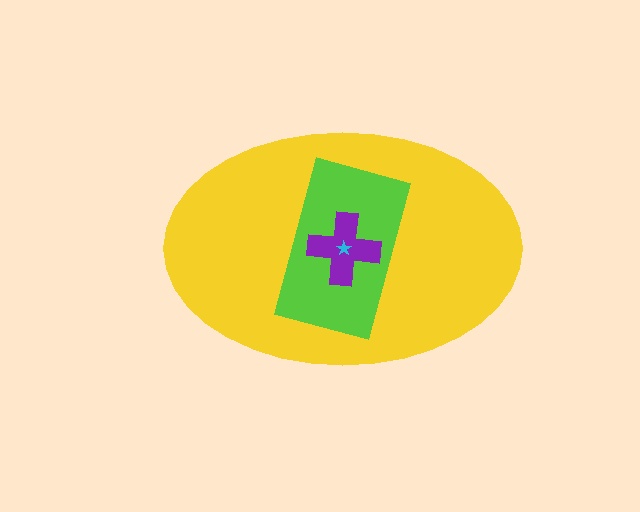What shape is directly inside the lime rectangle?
The purple cross.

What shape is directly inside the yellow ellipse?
The lime rectangle.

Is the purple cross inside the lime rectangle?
Yes.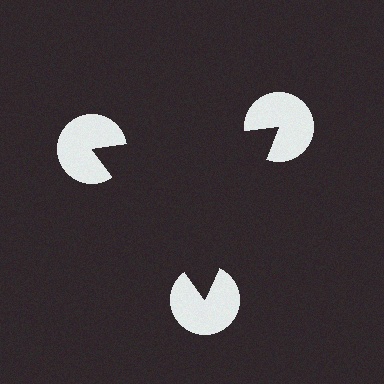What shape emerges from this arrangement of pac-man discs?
An illusory triangle — its edges are inferred from the aligned wedge cuts in the pac-man discs, not physically drawn.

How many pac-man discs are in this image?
There are 3 — one at each vertex of the illusory triangle.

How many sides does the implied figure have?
3 sides.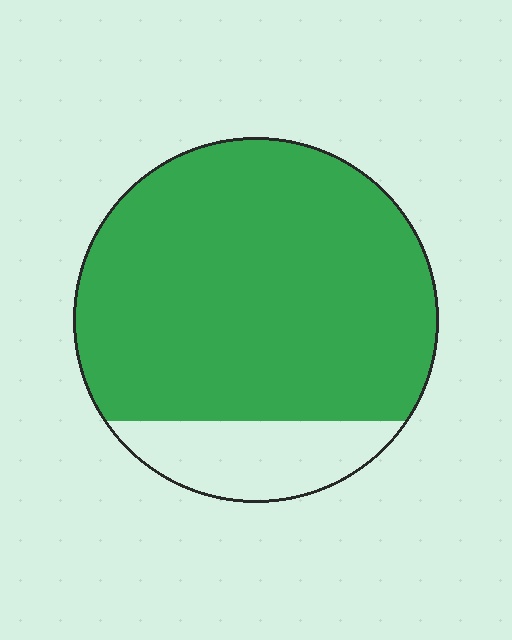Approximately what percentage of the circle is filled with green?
Approximately 85%.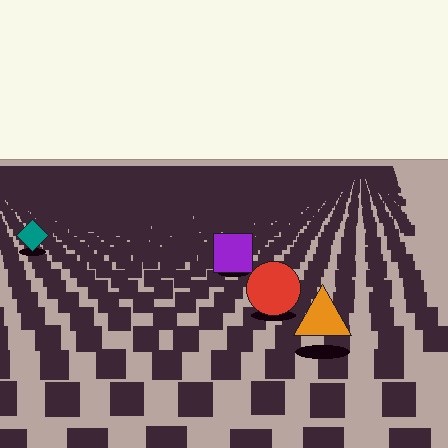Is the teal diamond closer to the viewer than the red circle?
No. The red circle is closer — you can tell from the texture gradient: the ground texture is coarser near it.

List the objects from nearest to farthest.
From nearest to farthest: the orange triangle, the red circle, the purple square, the teal diamond.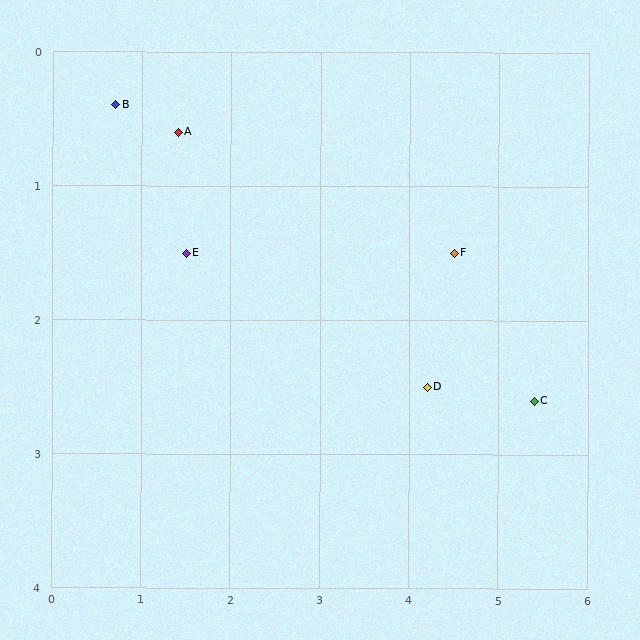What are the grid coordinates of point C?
Point C is at approximately (5.4, 2.6).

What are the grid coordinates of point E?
Point E is at approximately (1.5, 1.5).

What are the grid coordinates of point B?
Point B is at approximately (0.7, 0.4).